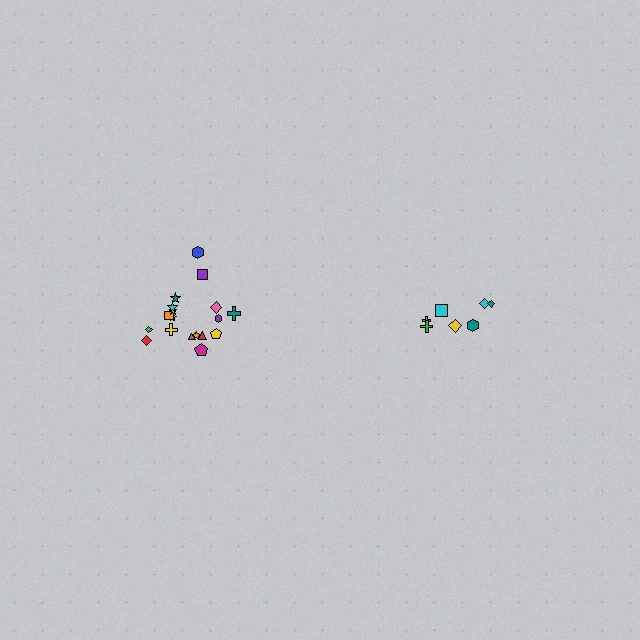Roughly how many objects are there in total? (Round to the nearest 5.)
Roughly 25 objects in total.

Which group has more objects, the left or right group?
The left group.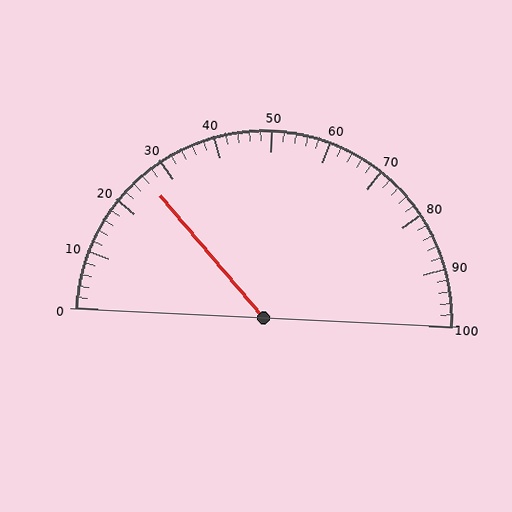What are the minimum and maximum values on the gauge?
The gauge ranges from 0 to 100.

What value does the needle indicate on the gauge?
The needle indicates approximately 26.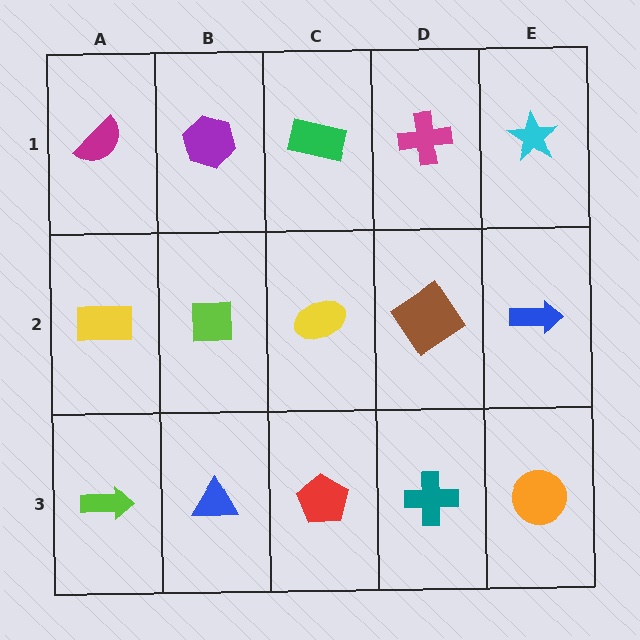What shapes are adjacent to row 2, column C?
A green rectangle (row 1, column C), a red pentagon (row 3, column C), a lime square (row 2, column B), a brown diamond (row 2, column D).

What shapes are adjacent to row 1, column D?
A brown diamond (row 2, column D), a green rectangle (row 1, column C), a cyan star (row 1, column E).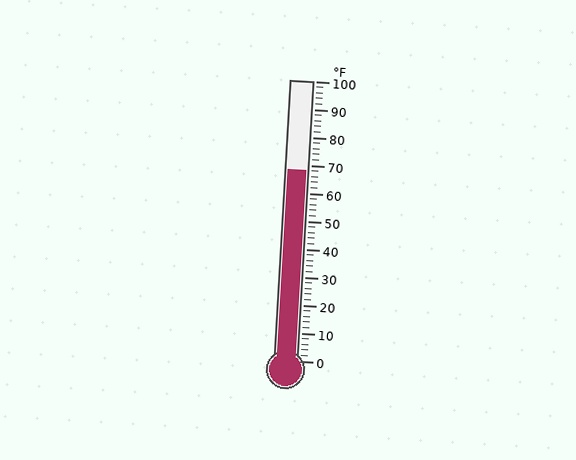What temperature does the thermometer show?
The thermometer shows approximately 68°F.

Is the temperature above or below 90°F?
The temperature is below 90°F.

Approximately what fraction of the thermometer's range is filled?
The thermometer is filled to approximately 70% of its range.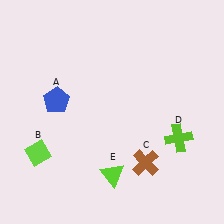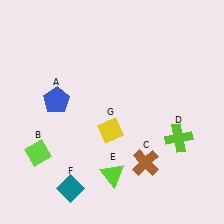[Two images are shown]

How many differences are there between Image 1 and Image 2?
There are 2 differences between the two images.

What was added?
A teal diamond (F), a yellow diamond (G) were added in Image 2.